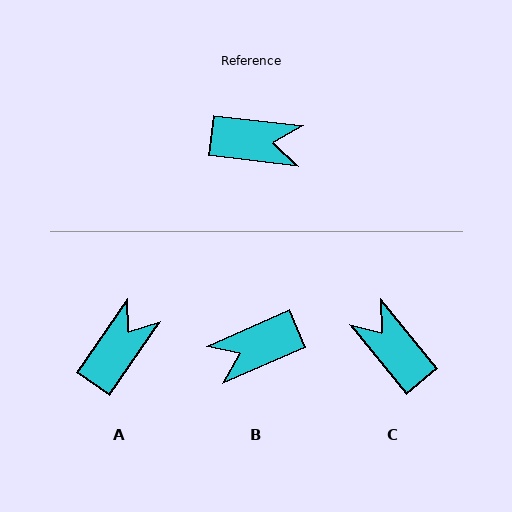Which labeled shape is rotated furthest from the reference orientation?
B, about 150 degrees away.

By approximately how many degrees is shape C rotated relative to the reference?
Approximately 136 degrees counter-clockwise.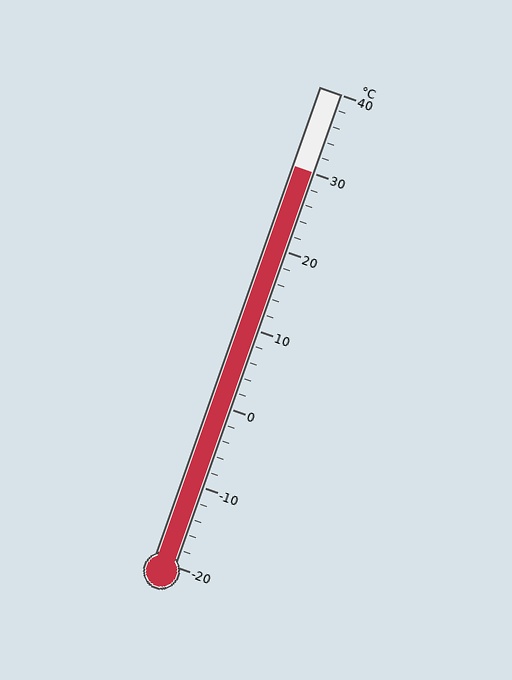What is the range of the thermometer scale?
The thermometer scale ranges from -20°C to 40°C.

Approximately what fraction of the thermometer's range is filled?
The thermometer is filled to approximately 85% of its range.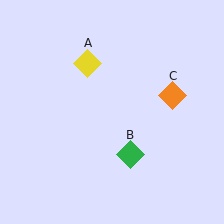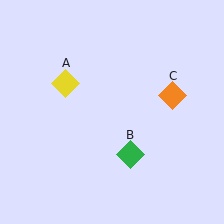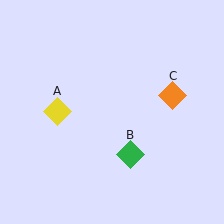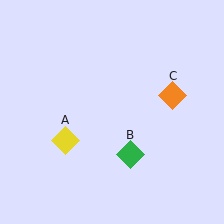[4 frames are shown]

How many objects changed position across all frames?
1 object changed position: yellow diamond (object A).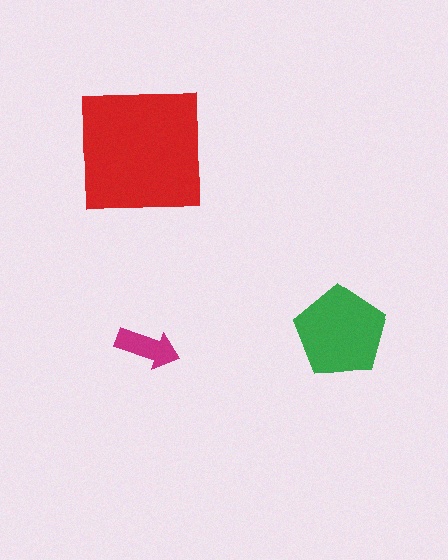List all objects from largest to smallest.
The red square, the green pentagon, the magenta arrow.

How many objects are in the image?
There are 3 objects in the image.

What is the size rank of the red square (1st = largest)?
1st.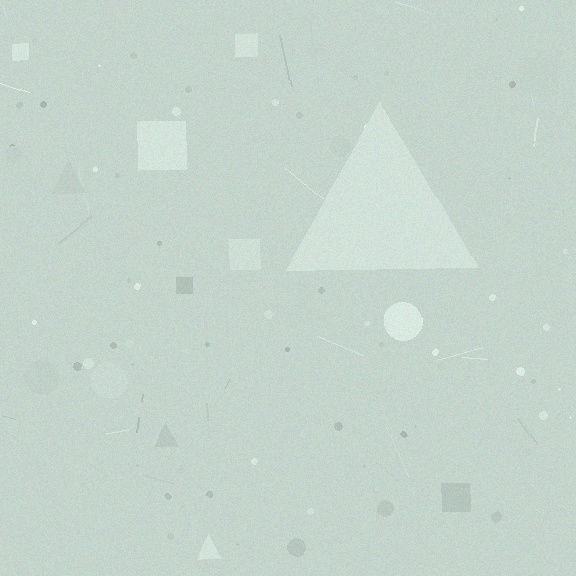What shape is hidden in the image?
A triangle is hidden in the image.